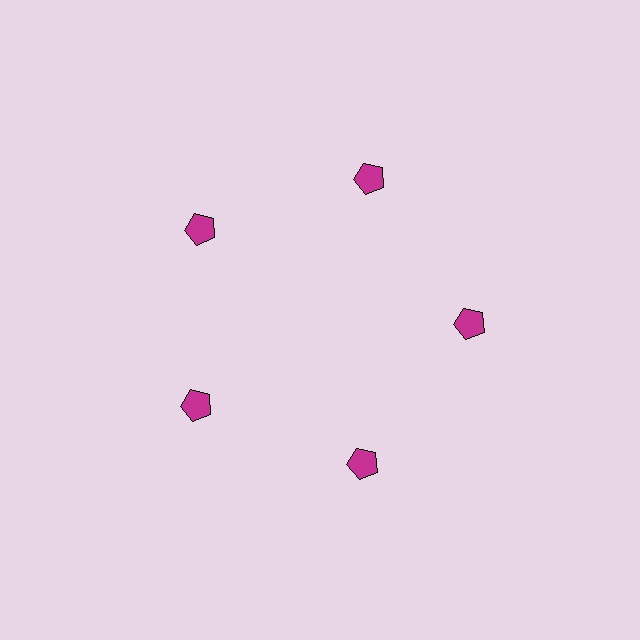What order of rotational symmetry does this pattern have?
This pattern has 5-fold rotational symmetry.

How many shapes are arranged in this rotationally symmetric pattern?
There are 5 shapes, arranged in 5 groups of 1.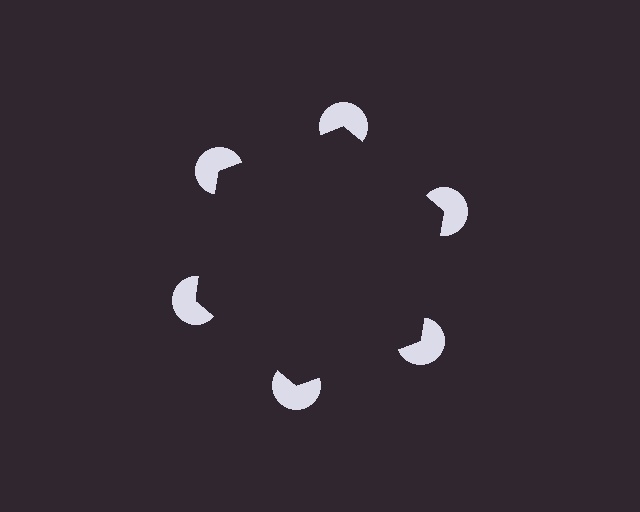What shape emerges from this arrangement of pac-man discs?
An illusory hexagon — its edges are inferred from the aligned wedge cuts in the pac-man discs, not physically drawn.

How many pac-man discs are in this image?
There are 6 — one at each vertex of the illusory hexagon.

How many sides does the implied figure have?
6 sides.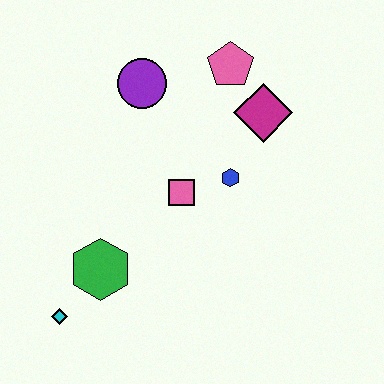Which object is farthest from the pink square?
The cyan diamond is farthest from the pink square.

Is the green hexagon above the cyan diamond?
Yes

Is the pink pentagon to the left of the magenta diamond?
Yes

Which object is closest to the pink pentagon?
The magenta diamond is closest to the pink pentagon.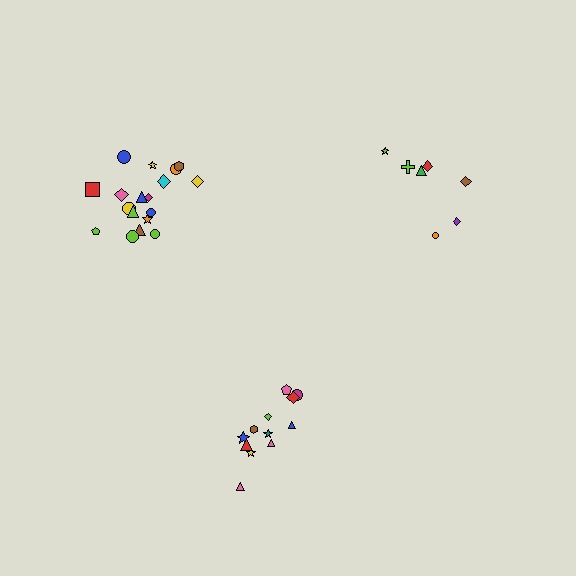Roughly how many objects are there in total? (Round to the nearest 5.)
Roughly 35 objects in total.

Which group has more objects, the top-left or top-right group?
The top-left group.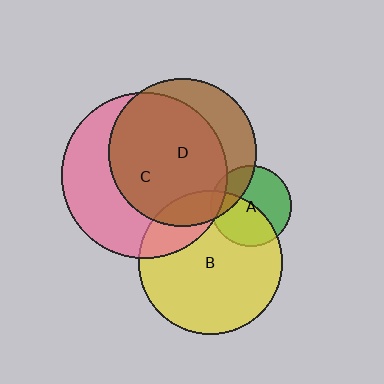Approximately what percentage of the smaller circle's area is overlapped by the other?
Approximately 45%.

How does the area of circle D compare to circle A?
Approximately 3.3 times.